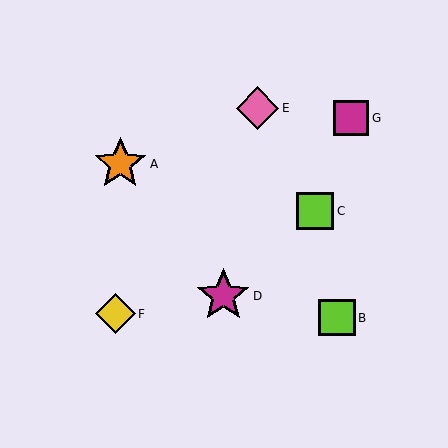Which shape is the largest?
The magenta star (labeled D) is the largest.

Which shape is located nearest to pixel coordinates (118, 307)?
The yellow diamond (labeled F) at (115, 314) is nearest to that location.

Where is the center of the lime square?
The center of the lime square is at (315, 211).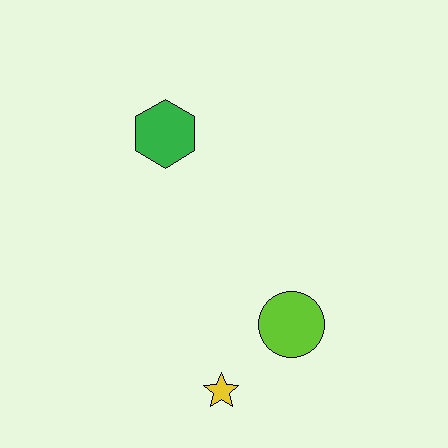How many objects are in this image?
There are 3 objects.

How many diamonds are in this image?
There are no diamonds.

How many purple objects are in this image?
There are no purple objects.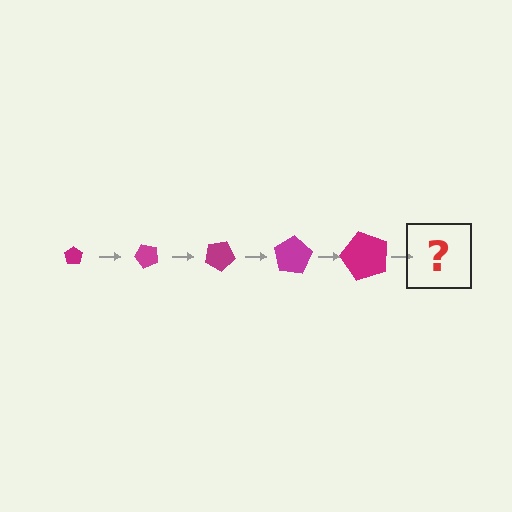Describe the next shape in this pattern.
It should be a pentagon, larger than the previous one and rotated 250 degrees from the start.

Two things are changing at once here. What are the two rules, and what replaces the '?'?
The two rules are that the pentagon grows larger each step and it rotates 50 degrees each step. The '?' should be a pentagon, larger than the previous one and rotated 250 degrees from the start.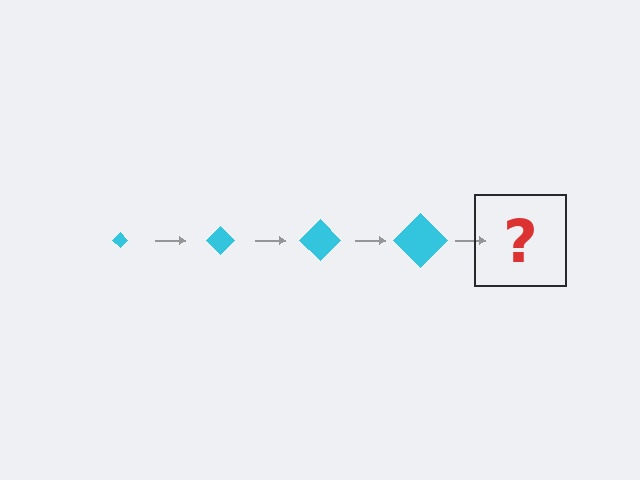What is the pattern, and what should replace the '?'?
The pattern is that the diamond gets progressively larger each step. The '?' should be a cyan diamond, larger than the previous one.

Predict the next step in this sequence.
The next step is a cyan diamond, larger than the previous one.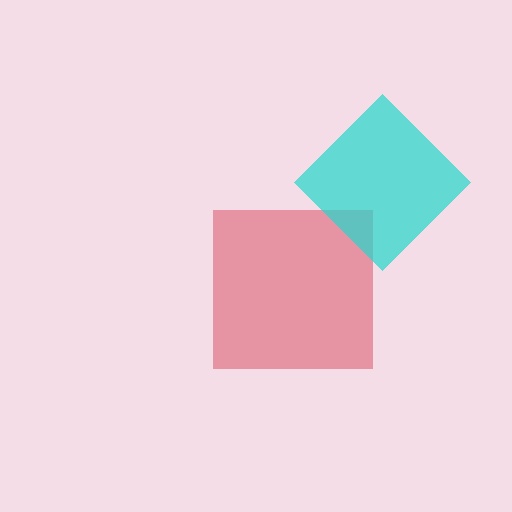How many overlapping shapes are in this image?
There are 2 overlapping shapes in the image.